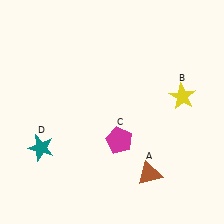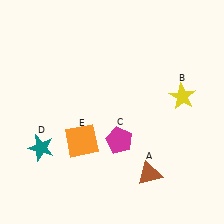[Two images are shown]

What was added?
An orange square (E) was added in Image 2.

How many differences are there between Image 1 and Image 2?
There is 1 difference between the two images.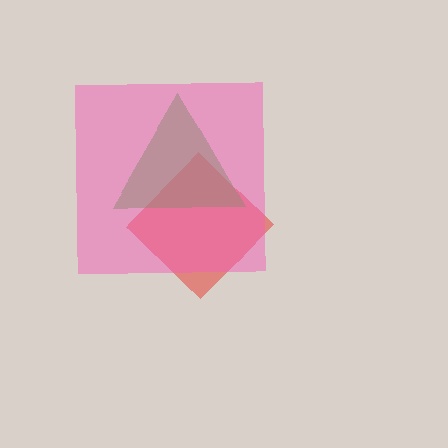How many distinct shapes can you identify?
There are 3 distinct shapes: a red diamond, a green triangle, a pink square.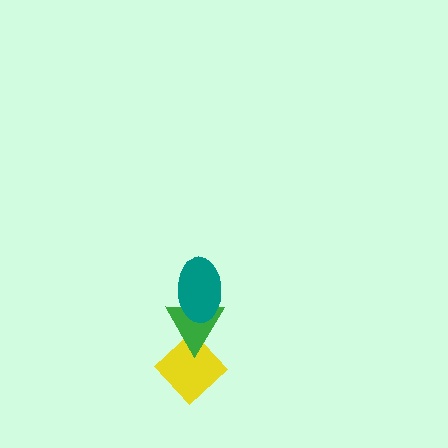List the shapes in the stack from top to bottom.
From top to bottom: the teal ellipse, the green triangle, the yellow diamond.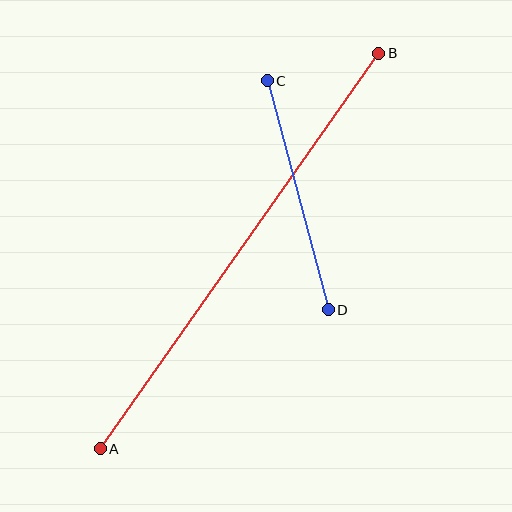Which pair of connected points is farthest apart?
Points A and B are farthest apart.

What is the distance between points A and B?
The distance is approximately 484 pixels.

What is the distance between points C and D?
The distance is approximately 237 pixels.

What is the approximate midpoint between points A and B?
The midpoint is at approximately (239, 251) pixels.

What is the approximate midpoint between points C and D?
The midpoint is at approximately (298, 195) pixels.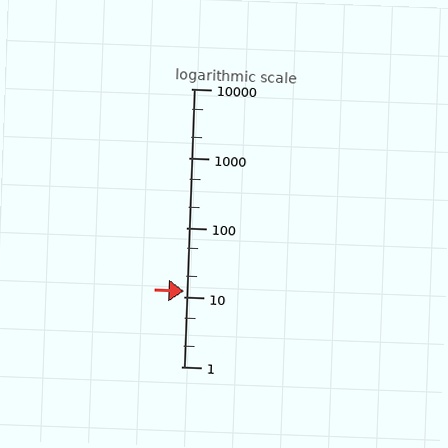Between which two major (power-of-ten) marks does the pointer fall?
The pointer is between 10 and 100.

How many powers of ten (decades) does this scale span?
The scale spans 4 decades, from 1 to 10000.